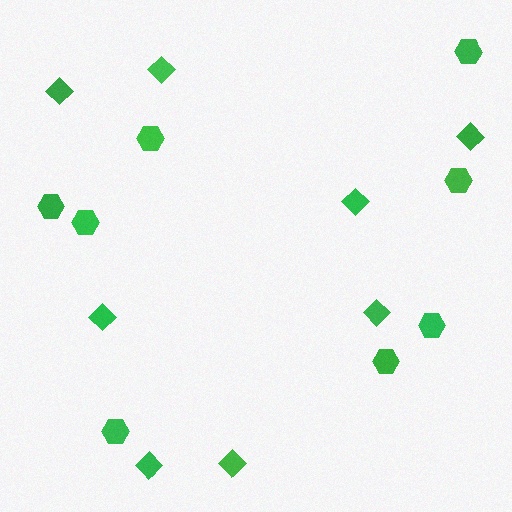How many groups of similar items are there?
There are 2 groups: one group of hexagons (8) and one group of diamonds (8).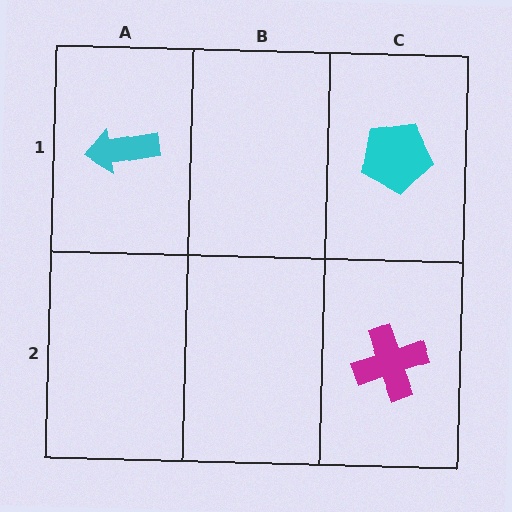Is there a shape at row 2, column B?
No, that cell is empty.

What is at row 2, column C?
A magenta cross.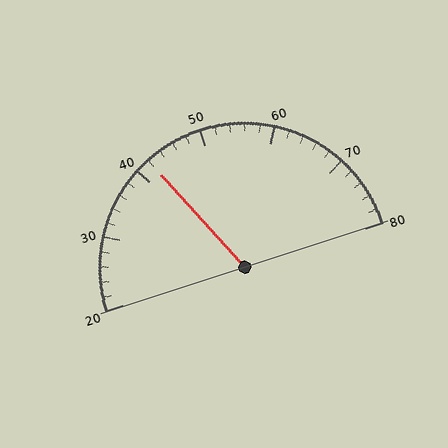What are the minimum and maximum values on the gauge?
The gauge ranges from 20 to 80.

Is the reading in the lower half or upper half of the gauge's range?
The reading is in the lower half of the range (20 to 80).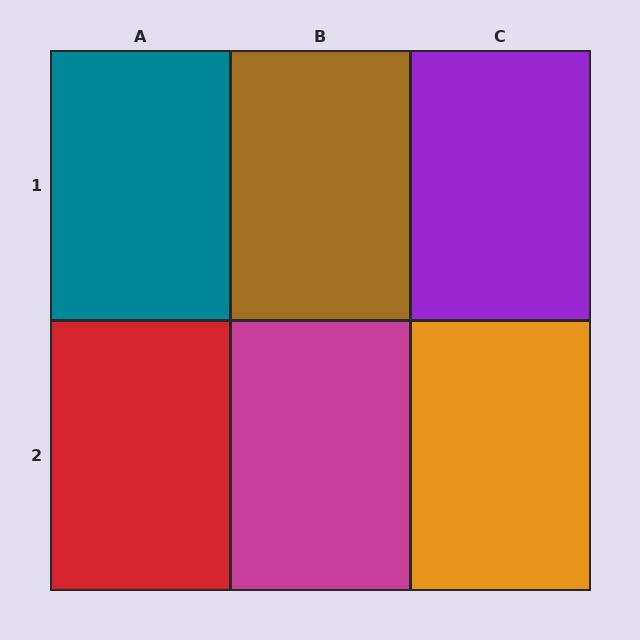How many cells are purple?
1 cell is purple.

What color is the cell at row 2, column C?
Orange.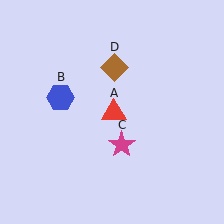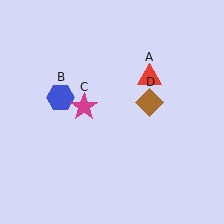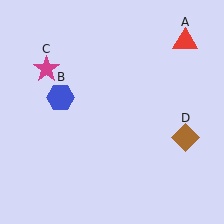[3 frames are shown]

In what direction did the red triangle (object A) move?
The red triangle (object A) moved up and to the right.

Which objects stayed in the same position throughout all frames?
Blue hexagon (object B) remained stationary.